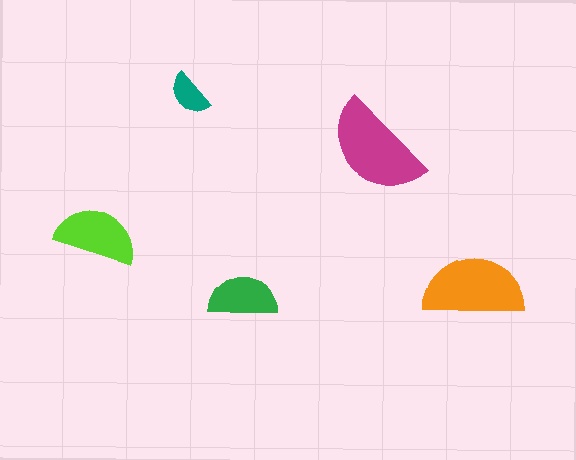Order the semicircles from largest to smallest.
the magenta one, the orange one, the lime one, the green one, the teal one.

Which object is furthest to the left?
The lime semicircle is leftmost.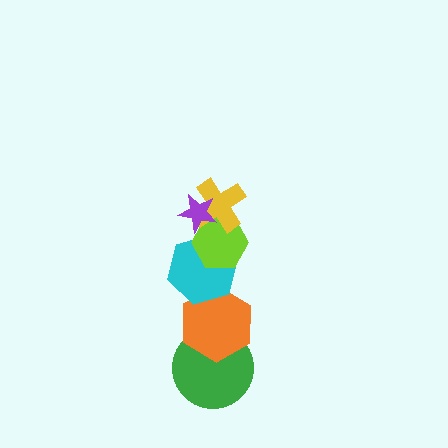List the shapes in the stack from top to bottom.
From top to bottom: the purple star, the yellow cross, the lime hexagon, the cyan hexagon, the orange hexagon, the green circle.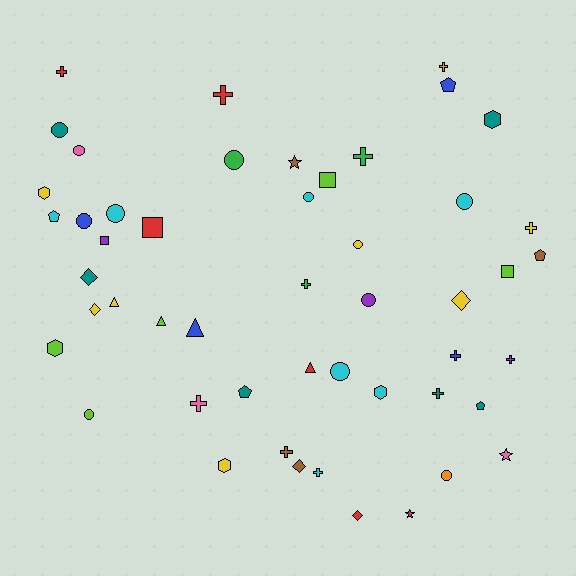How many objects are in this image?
There are 50 objects.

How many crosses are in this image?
There are 12 crosses.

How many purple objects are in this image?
There are 3 purple objects.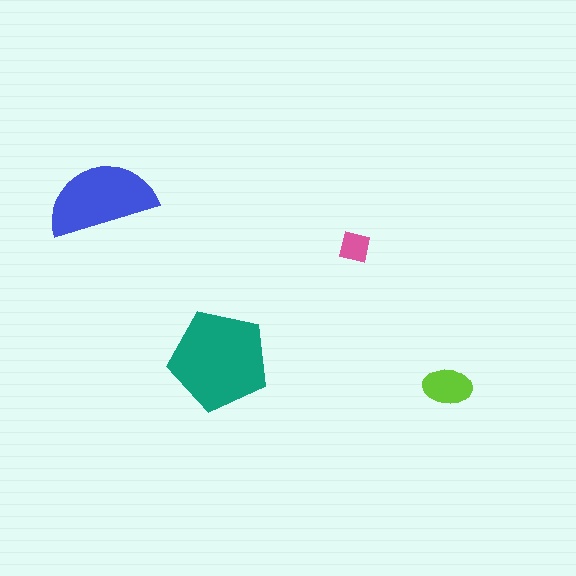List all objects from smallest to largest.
The pink square, the lime ellipse, the blue semicircle, the teal pentagon.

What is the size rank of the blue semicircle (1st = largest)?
2nd.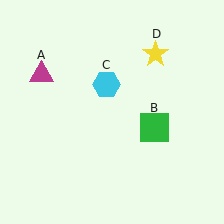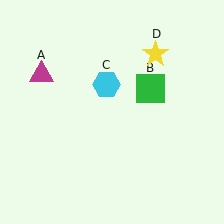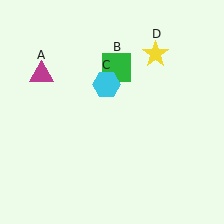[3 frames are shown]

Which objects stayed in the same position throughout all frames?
Magenta triangle (object A) and cyan hexagon (object C) and yellow star (object D) remained stationary.